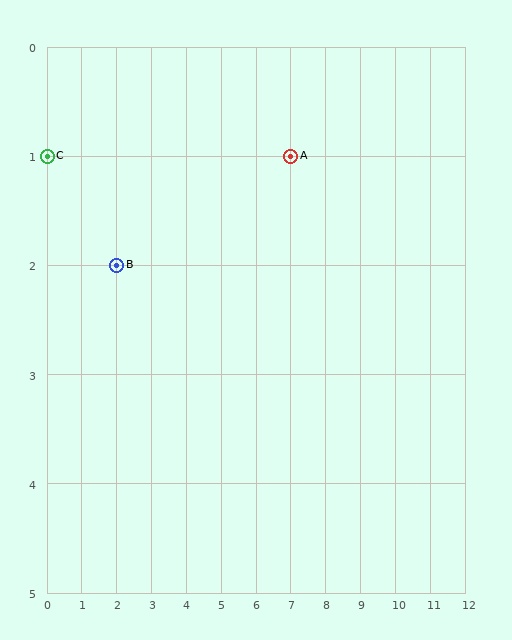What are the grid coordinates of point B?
Point B is at grid coordinates (2, 2).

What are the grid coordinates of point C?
Point C is at grid coordinates (0, 1).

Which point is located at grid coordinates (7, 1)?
Point A is at (7, 1).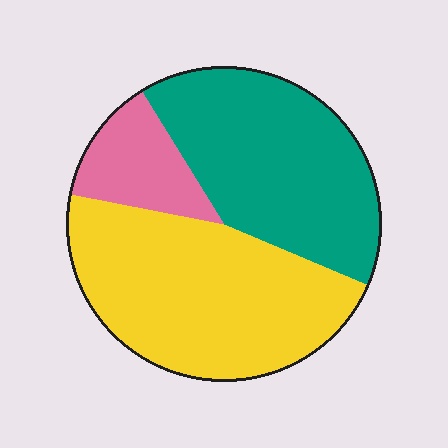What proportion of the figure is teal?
Teal takes up about two fifths (2/5) of the figure.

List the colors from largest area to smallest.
From largest to smallest: yellow, teal, pink.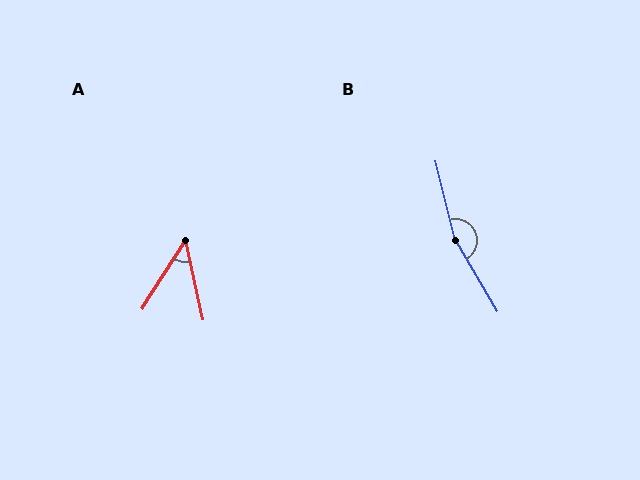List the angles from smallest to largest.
A (45°), B (164°).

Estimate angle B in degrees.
Approximately 164 degrees.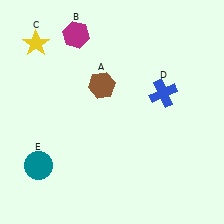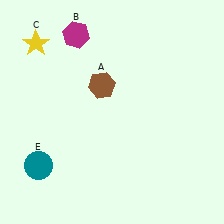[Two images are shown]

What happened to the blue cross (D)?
The blue cross (D) was removed in Image 2. It was in the top-right area of Image 1.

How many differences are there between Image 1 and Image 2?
There is 1 difference between the two images.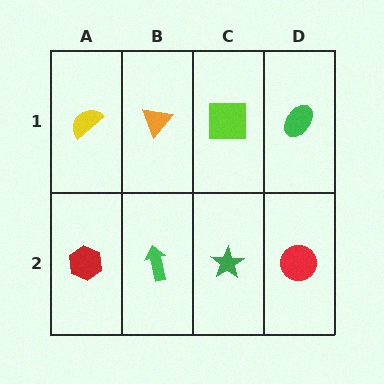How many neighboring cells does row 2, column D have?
2.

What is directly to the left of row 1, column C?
An orange triangle.